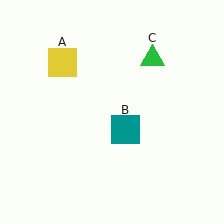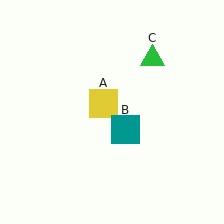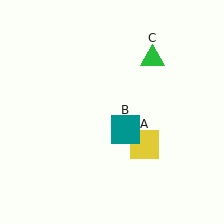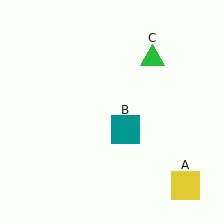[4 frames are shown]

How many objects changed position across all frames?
1 object changed position: yellow square (object A).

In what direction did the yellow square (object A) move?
The yellow square (object A) moved down and to the right.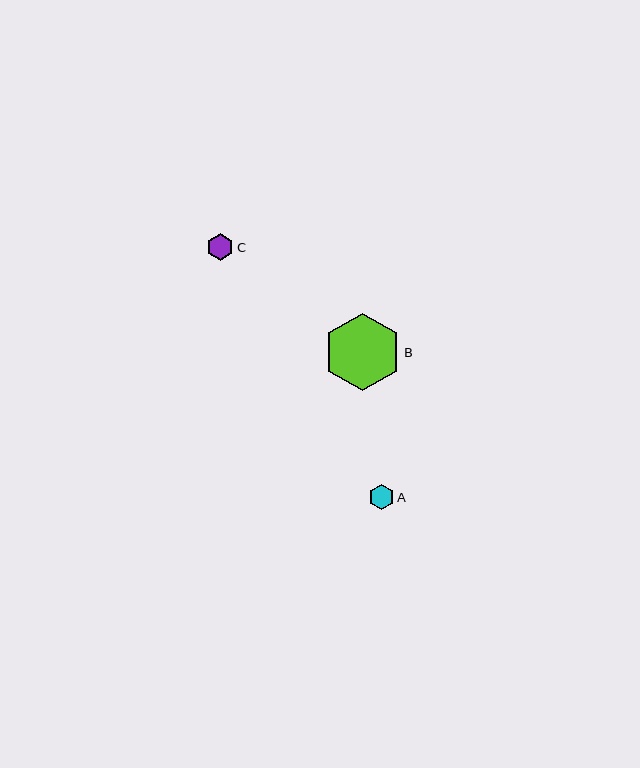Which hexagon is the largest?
Hexagon B is the largest with a size of approximately 78 pixels.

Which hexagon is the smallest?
Hexagon A is the smallest with a size of approximately 25 pixels.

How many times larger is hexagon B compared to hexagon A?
Hexagon B is approximately 3.1 times the size of hexagon A.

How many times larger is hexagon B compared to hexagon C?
Hexagon B is approximately 2.9 times the size of hexagon C.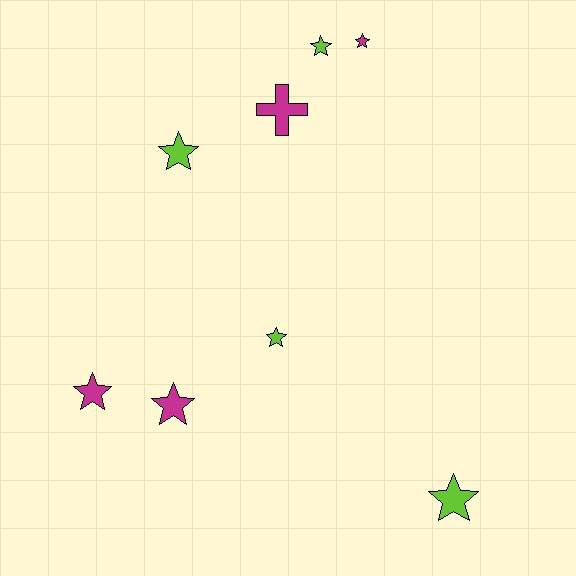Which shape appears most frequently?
Star, with 7 objects.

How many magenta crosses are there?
There is 1 magenta cross.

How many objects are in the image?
There are 8 objects.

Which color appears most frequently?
Magenta, with 4 objects.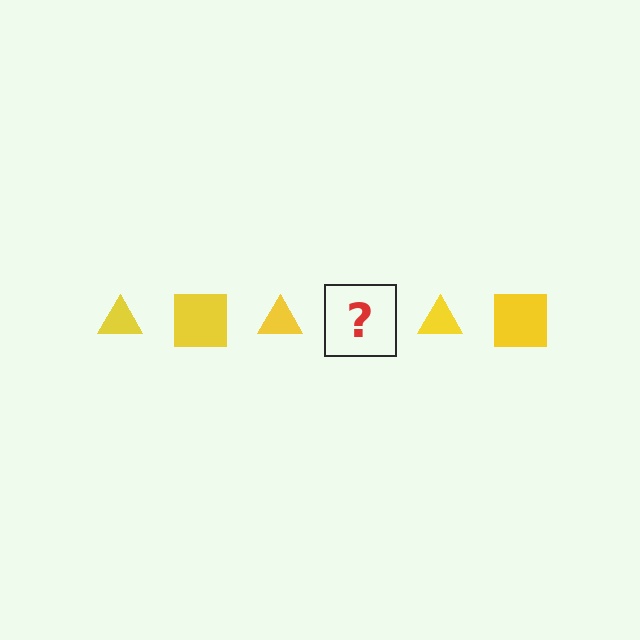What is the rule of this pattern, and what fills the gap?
The rule is that the pattern cycles through triangle, square shapes in yellow. The gap should be filled with a yellow square.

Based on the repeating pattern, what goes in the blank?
The blank should be a yellow square.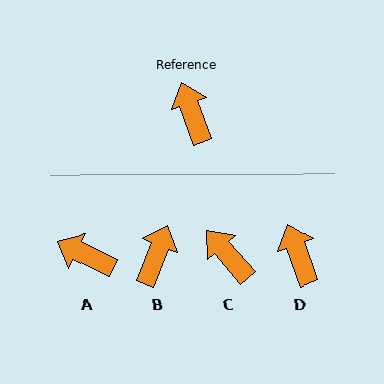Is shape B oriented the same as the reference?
No, it is off by about 41 degrees.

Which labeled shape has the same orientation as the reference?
D.